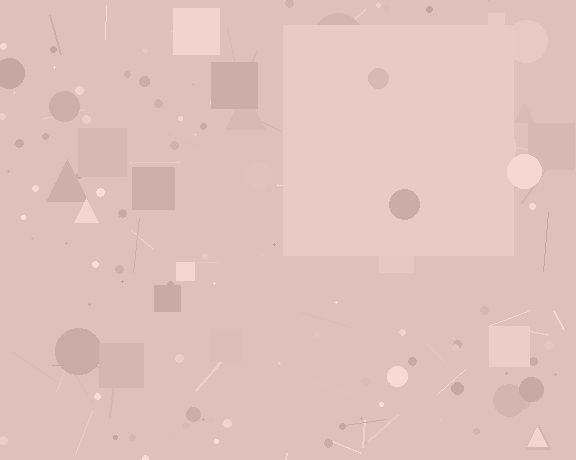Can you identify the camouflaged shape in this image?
The camouflaged shape is a square.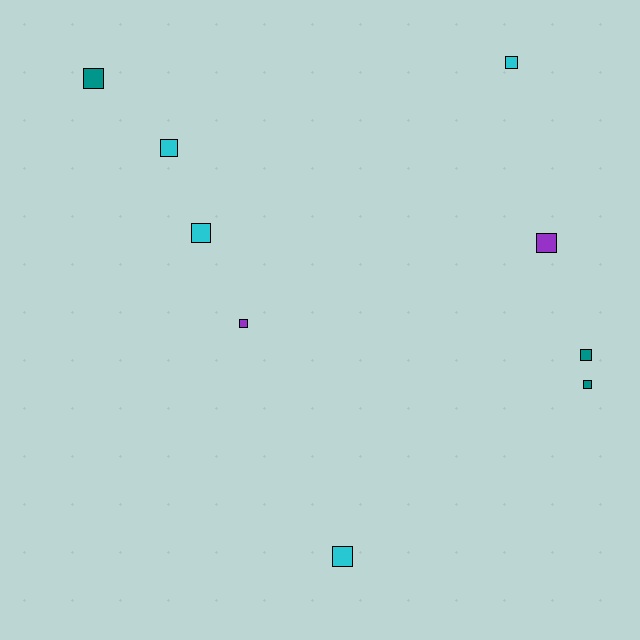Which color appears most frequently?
Cyan, with 4 objects.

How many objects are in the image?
There are 9 objects.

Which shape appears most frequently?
Square, with 9 objects.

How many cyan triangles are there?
There are no cyan triangles.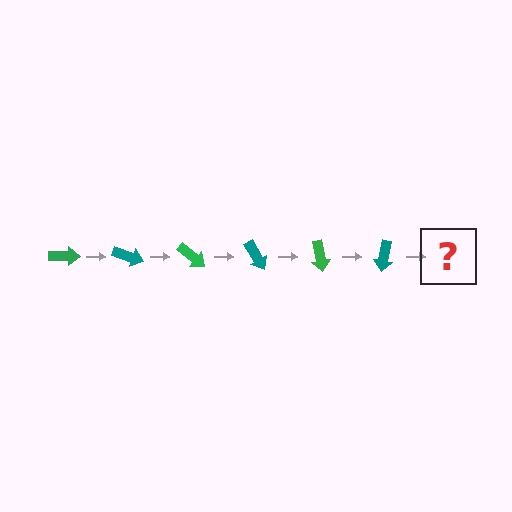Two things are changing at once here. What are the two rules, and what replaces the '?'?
The two rules are that it rotates 20 degrees each step and the color cycles through green and teal. The '?' should be a green arrow, rotated 120 degrees from the start.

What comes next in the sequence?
The next element should be a green arrow, rotated 120 degrees from the start.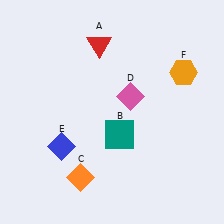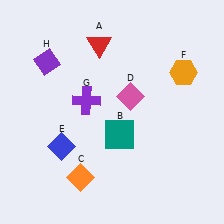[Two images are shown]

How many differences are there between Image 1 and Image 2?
There are 2 differences between the two images.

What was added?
A purple cross (G), a purple diamond (H) were added in Image 2.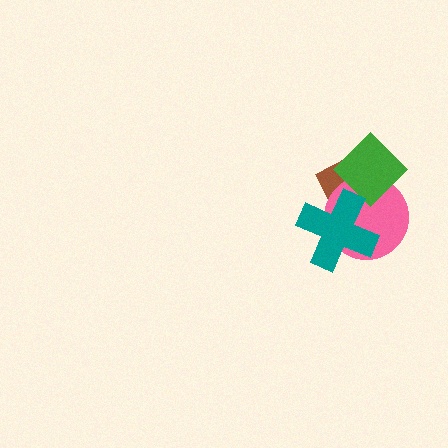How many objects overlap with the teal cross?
3 objects overlap with the teal cross.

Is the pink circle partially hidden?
Yes, it is partially covered by another shape.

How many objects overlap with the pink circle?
3 objects overlap with the pink circle.